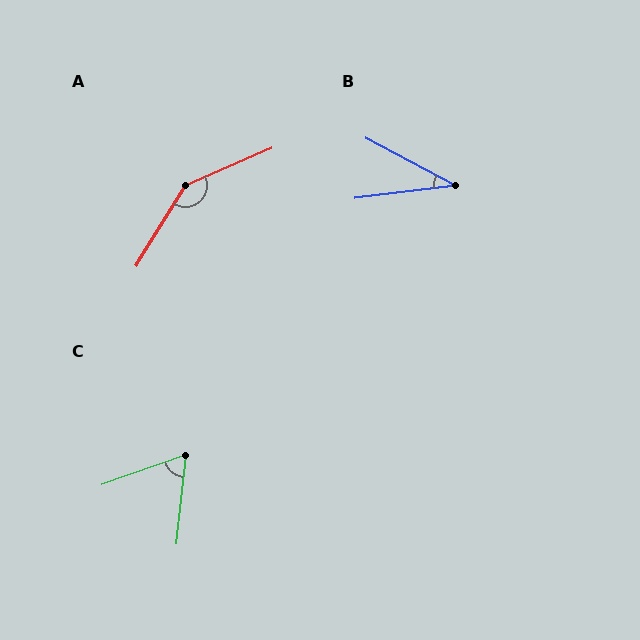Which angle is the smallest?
B, at approximately 35 degrees.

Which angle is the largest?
A, at approximately 145 degrees.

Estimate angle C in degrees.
Approximately 65 degrees.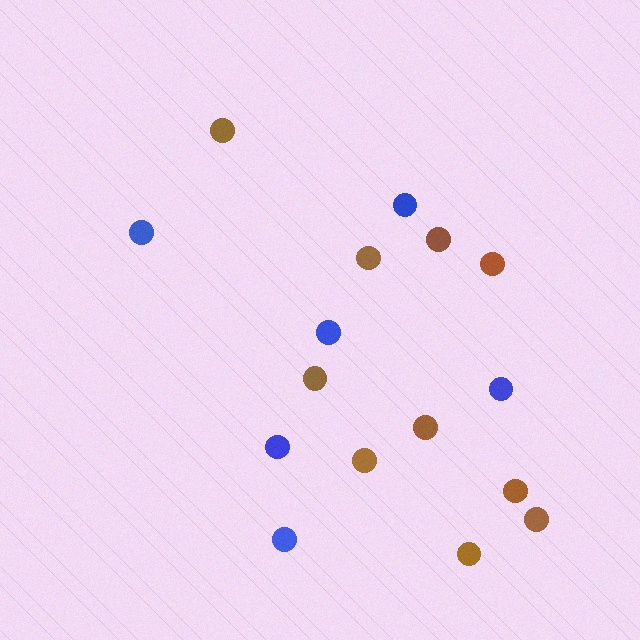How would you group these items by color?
There are 2 groups: one group of brown circles (10) and one group of blue circles (6).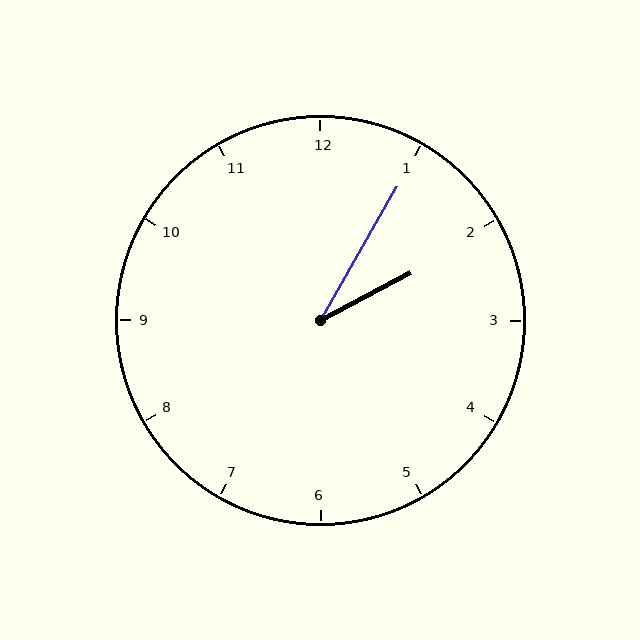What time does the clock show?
2:05.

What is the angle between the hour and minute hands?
Approximately 32 degrees.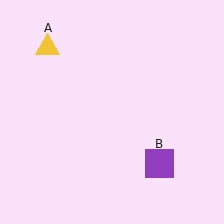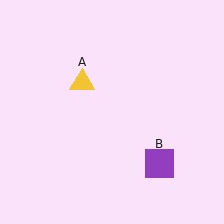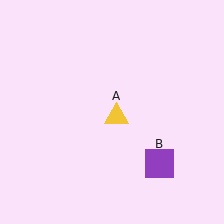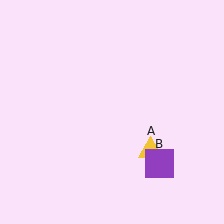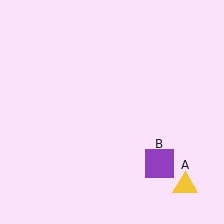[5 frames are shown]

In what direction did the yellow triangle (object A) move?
The yellow triangle (object A) moved down and to the right.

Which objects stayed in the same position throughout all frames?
Purple square (object B) remained stationary.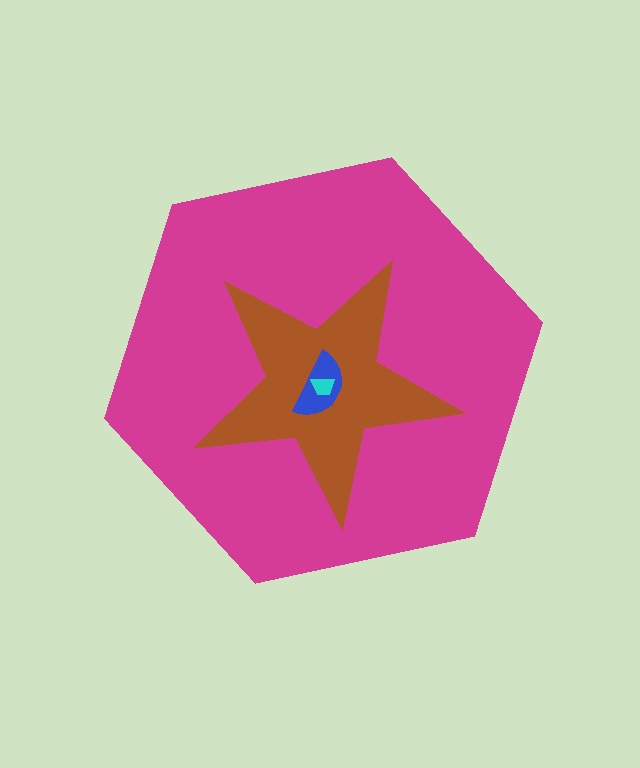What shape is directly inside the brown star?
The blue semicircle.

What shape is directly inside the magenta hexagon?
The brown star.